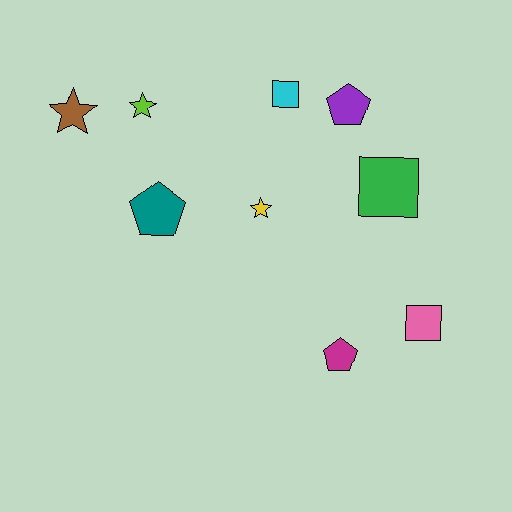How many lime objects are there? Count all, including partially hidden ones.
There is 1 lime object.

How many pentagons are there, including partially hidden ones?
There are 3 pentagons.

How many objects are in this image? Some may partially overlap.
There are 9 objects.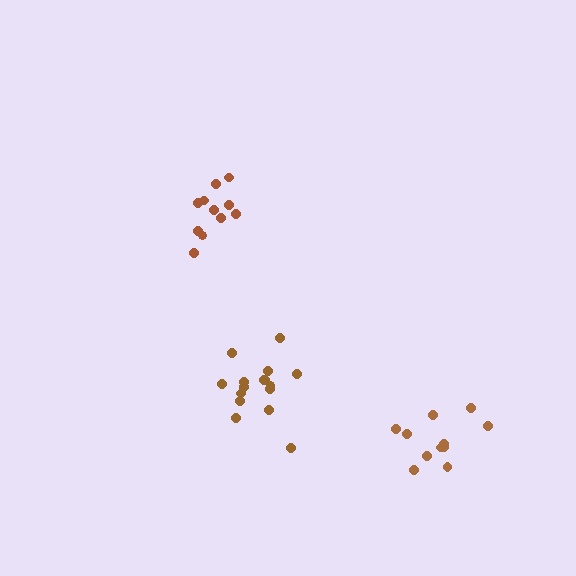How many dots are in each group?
Group 1: 11 dots, Group 2: 11 dots, Group 3: 16 dots (38 total).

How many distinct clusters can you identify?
There are 3 distinct clusters.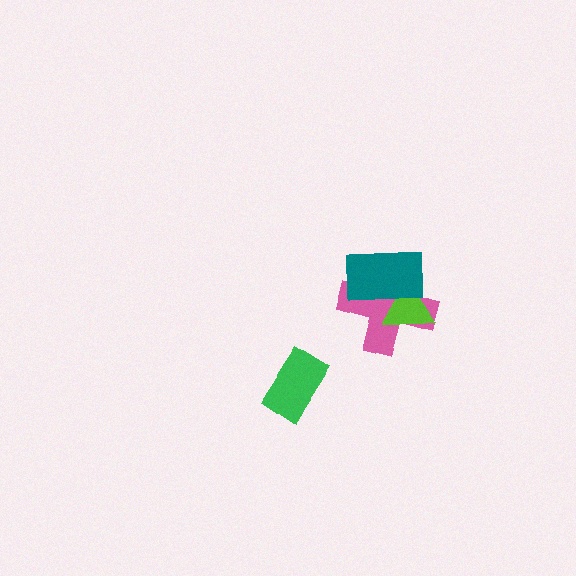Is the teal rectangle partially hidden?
No, no other shape covers it.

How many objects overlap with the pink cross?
2 objects overlap with the pink cross.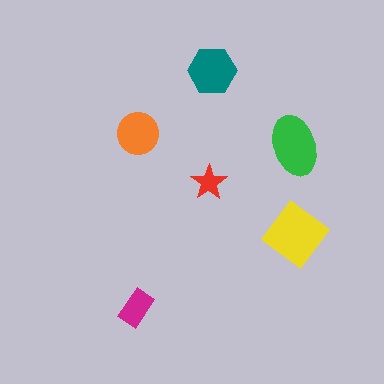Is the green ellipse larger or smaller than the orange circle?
Larger.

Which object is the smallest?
The red star.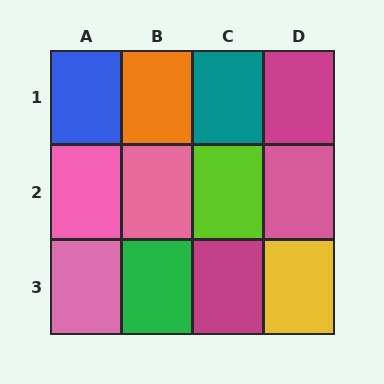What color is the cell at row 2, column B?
Pink.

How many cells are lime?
1 cell is lime.